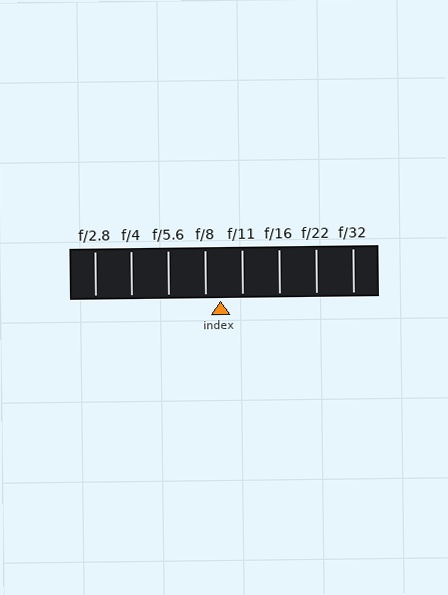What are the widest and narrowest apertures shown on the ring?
The widest aperture shown is f/2.8 and the narrowest is f/32.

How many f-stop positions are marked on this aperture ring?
There are 8 f-stop positions marked.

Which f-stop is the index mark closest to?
The index mark is closest to f/8.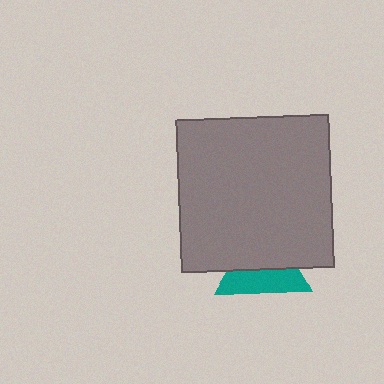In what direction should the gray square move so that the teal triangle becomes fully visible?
The gray square should move up. That is the shortest direction to clear the overlap and leave the teal triangle fully visible.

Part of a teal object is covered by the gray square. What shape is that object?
It is a triangle.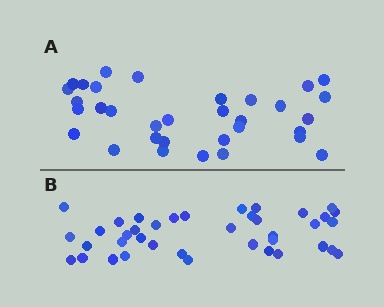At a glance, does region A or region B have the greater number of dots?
Region B (the bottom region) has more dots.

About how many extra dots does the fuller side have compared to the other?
Region B has about 6 more dots than region A.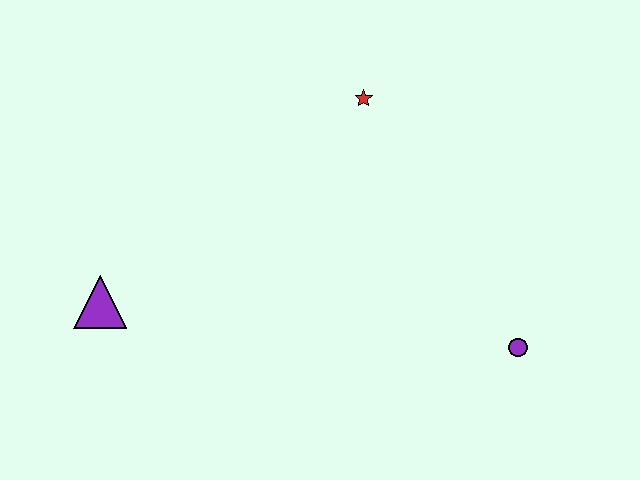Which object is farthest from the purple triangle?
The purple circle is farthest from the purple triangle.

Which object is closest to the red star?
The purple circle is closest to the red star.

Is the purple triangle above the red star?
No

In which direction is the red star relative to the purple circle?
The red star is above the purple circle.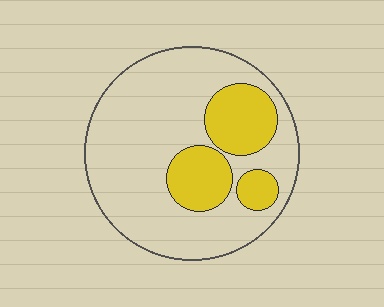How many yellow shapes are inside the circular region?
3.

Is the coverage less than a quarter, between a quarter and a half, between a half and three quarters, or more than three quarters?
Between a quarter and a half.